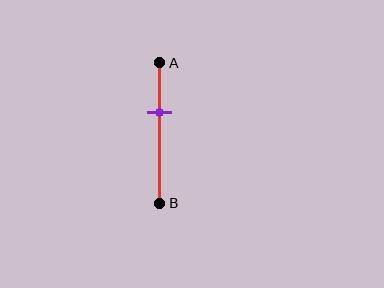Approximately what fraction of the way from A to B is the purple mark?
The purple mark is approximately 35% of the way from A to B.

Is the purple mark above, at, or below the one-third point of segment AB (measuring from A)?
The purple mark is approximately at the one-third point of segment AB.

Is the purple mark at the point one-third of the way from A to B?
Yes, the mark is approximately at the one-third point.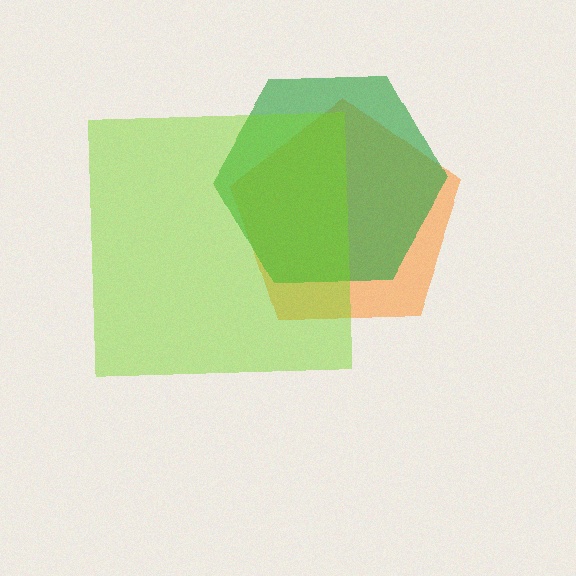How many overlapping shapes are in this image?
There are 3 overlapping shapes in the image.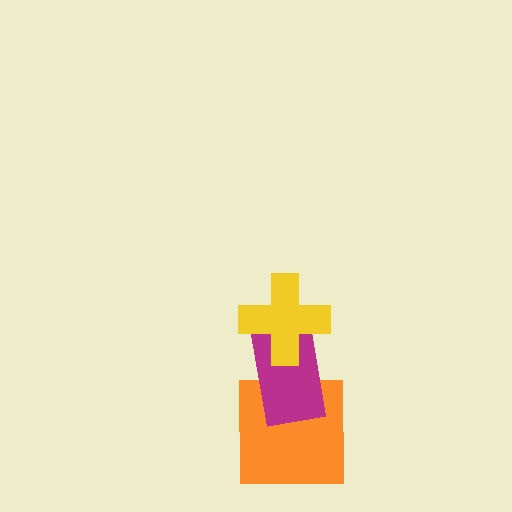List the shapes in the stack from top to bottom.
From top to bottom: the yellow cross, the magenta rectangle, the orange square.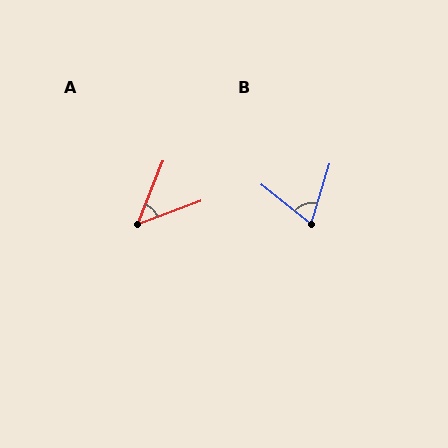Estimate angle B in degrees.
Approximately 68 degrees.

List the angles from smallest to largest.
A (47°), B (68°).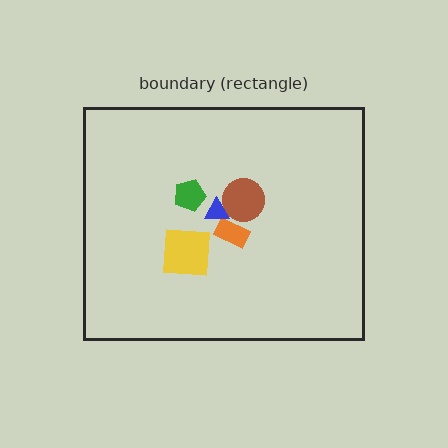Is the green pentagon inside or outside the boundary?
Inside.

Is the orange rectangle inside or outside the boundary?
Inside.